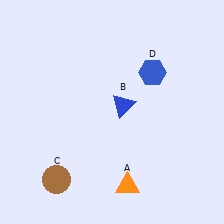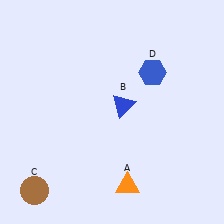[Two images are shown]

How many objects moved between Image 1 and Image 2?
1 object moved between the two images.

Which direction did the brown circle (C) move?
The brown circle (C) moved left.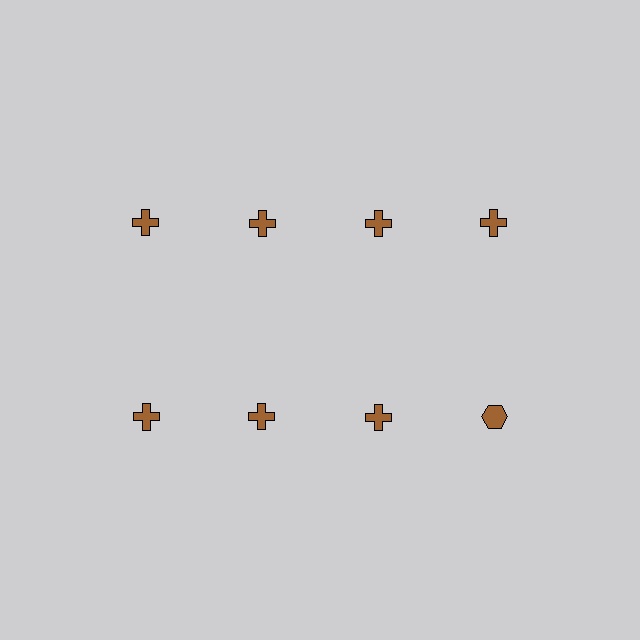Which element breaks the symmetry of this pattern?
The brown hexagon in the second row, second from right column breaks the symmetry. All other shapes are brown crosses.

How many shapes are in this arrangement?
There are 8 shapes arranged in a grid pattern.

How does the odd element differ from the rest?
It has a different shape: hexagon instead of cross.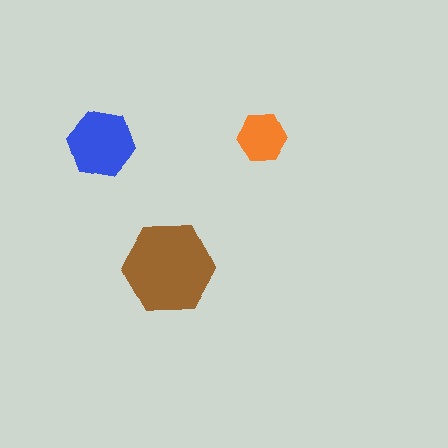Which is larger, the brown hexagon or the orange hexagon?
The brown one.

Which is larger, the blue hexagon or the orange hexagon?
The blue one.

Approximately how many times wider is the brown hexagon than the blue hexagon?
About 1.5 times wider.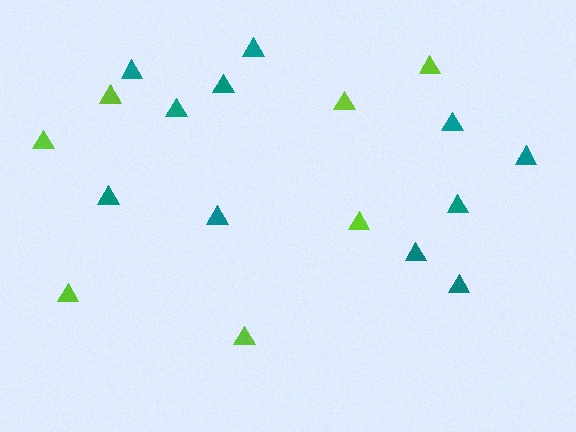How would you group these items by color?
There are 2 groups: one group of teal triangles (11) and one group of lime triangles (7).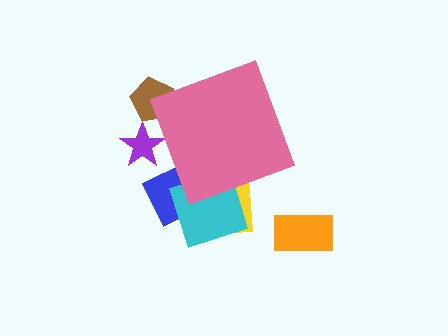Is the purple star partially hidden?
Yes, the purple star is partially hidden behind the pink diamond.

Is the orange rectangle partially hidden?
No, the orange rectangle is fully visible.